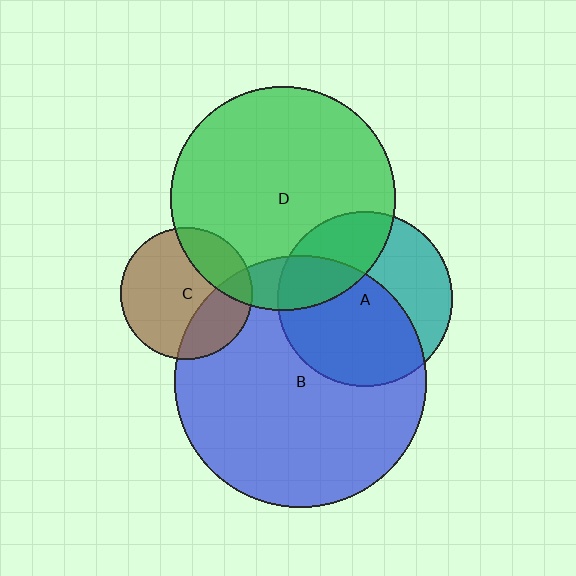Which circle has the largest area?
Circle B (blue).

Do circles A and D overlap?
Yes.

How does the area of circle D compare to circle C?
Approximately 2.9 times.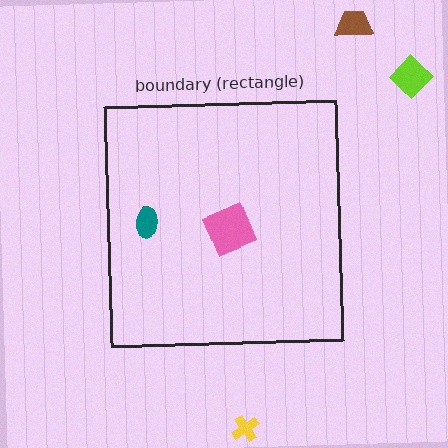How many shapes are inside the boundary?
2 inside, 3 outside.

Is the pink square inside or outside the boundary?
Inside.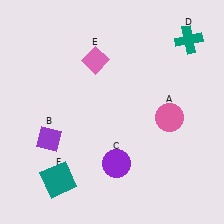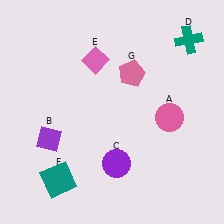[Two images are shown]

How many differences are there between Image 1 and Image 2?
There is 1 difference between the two images.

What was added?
A pink pentagon (G) was added in Image 2.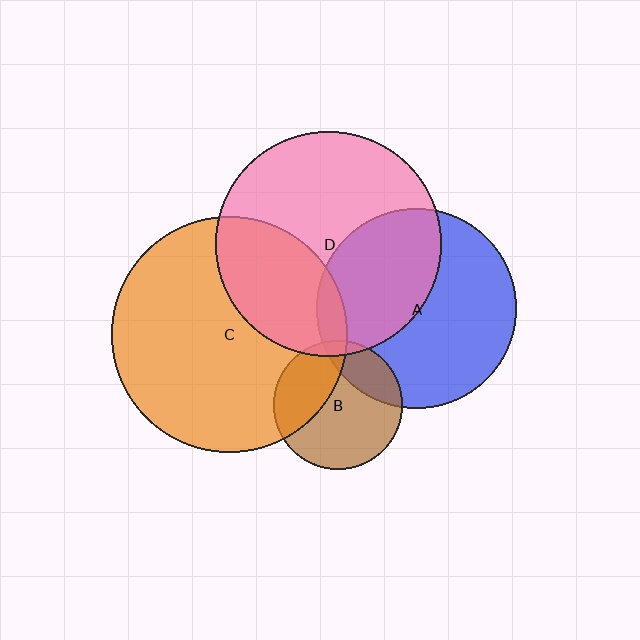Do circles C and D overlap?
Yes.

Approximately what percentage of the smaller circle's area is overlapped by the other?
Approximately 30%.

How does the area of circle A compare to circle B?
Approximately 2.4 times.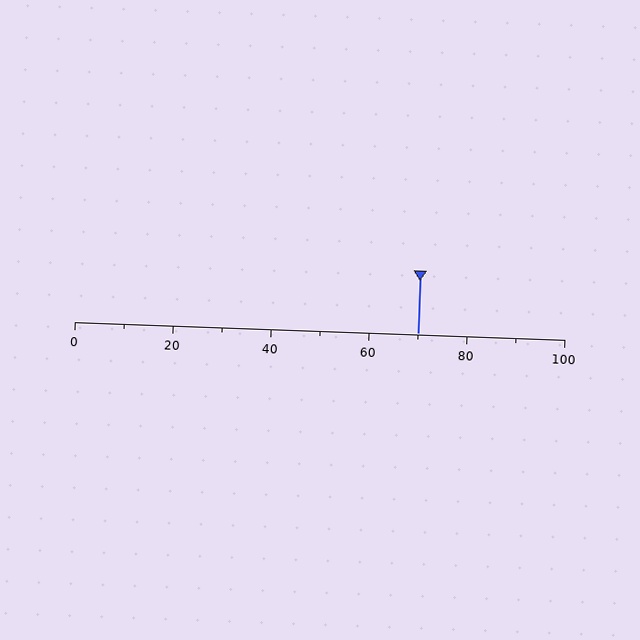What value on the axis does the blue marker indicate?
The marker indicates approximately 70.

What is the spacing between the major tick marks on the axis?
The major ticks are spaced 20 apart.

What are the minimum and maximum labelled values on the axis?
The axis runs from 0 to 100.